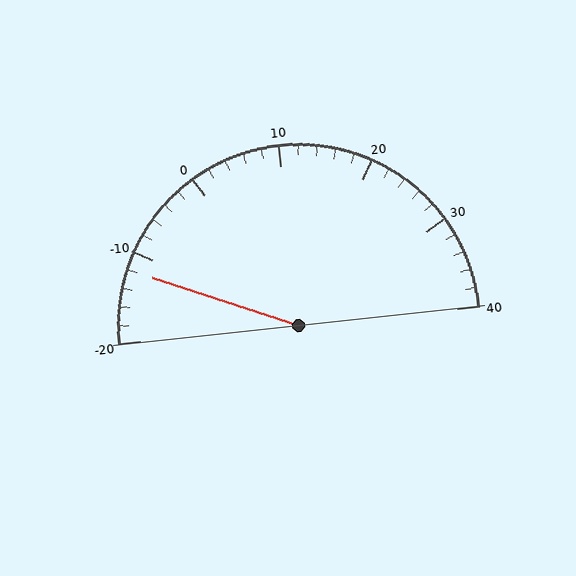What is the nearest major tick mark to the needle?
The nearest major tick mark is -10.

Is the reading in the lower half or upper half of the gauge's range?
The reading is in the lower half of the range (-20 to 40).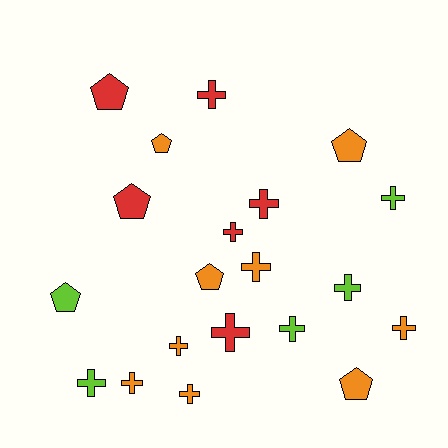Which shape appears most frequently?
Cross, with 13 objects.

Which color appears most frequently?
Orange, with 9 objects.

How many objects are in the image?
There are 20 objects.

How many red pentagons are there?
There are 2 red pentagons.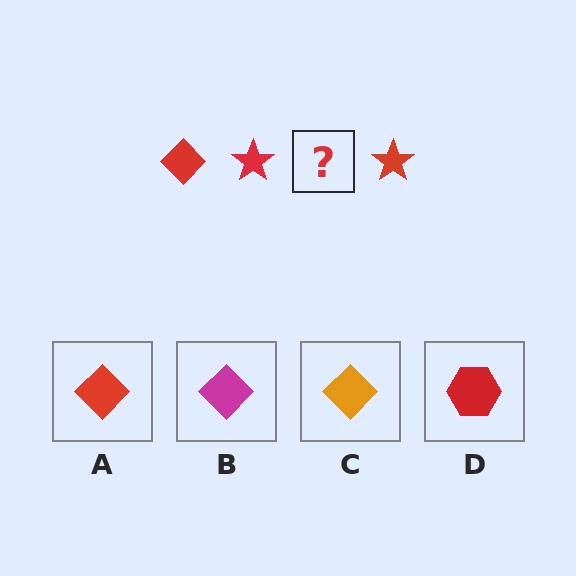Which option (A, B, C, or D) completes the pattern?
A.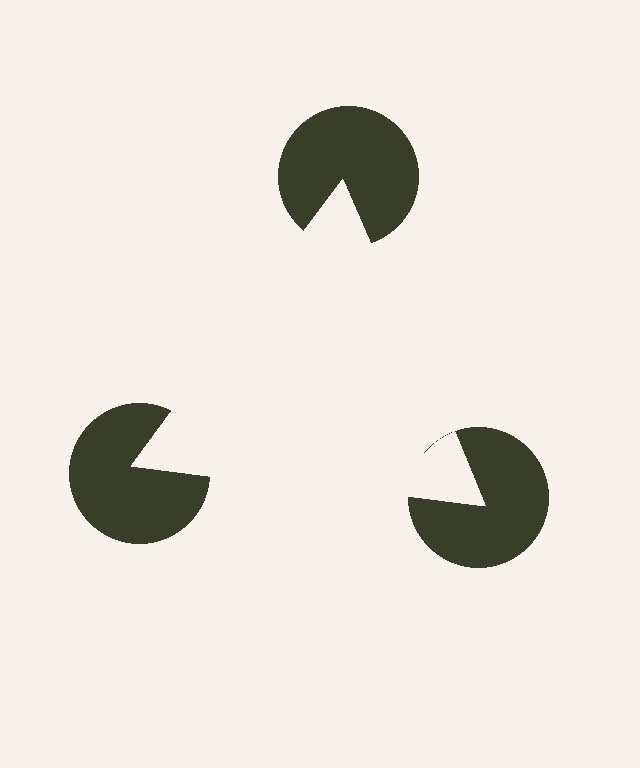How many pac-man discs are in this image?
There are 3 — one at each vertex of the illusory triangle.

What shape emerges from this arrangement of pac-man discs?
An illusory triangle — its edges are inferred from the aligned wedge cuts in the pac-man discs, not physically drawn.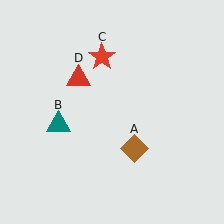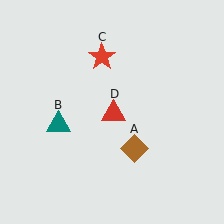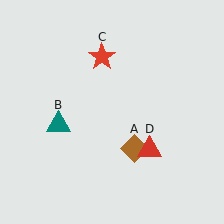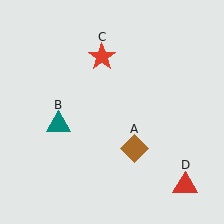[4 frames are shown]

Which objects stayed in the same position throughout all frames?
Brown diamond (object A) and teal triangle (object B) and red star (object C) remained stationary.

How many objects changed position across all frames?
1 object changed position: red triangle (object D).